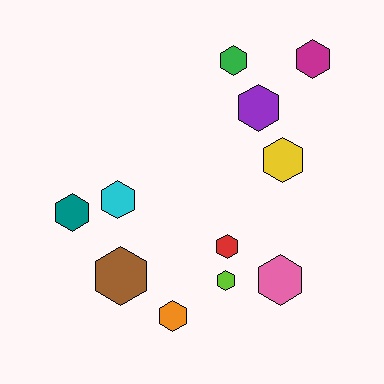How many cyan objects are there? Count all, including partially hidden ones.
There is 1 cyan object.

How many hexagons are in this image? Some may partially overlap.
There are 11 hexagons.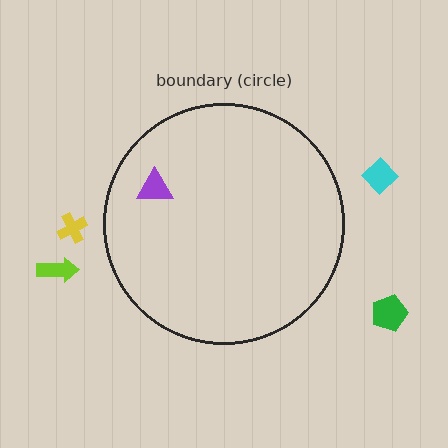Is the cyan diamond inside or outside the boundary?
Outside.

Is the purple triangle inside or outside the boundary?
Inside.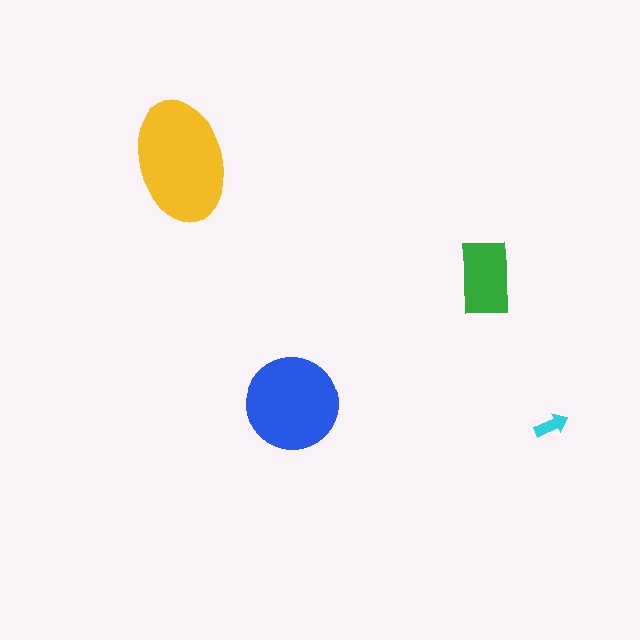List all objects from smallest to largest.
The cyan arrow, the green rectangle, the blue circle, the yellow ellipse.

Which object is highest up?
The yellow ellipse is topmost.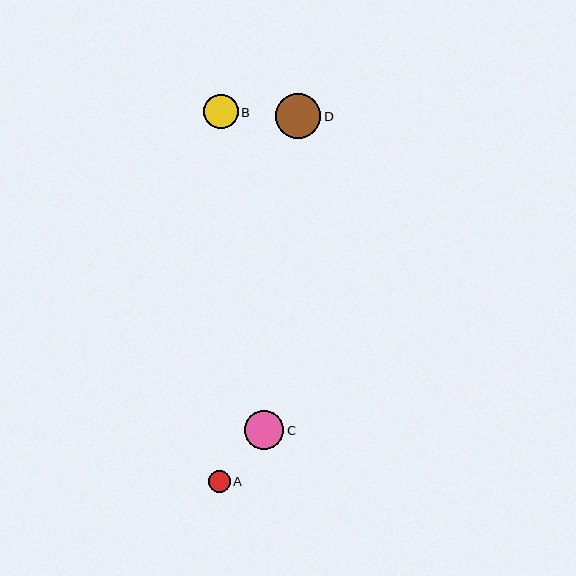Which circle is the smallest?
Circle A is the smallest with a size of approximately 22 pixels.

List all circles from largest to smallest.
From largest to smallest: D, C, B, A.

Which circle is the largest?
Circle D is the largest with a size of approximately 45 pixels.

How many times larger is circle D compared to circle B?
Circle D is approximately 1.3 times the size of circle B.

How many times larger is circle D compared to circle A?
Circle D is approximately 2.1 times the size of circle A.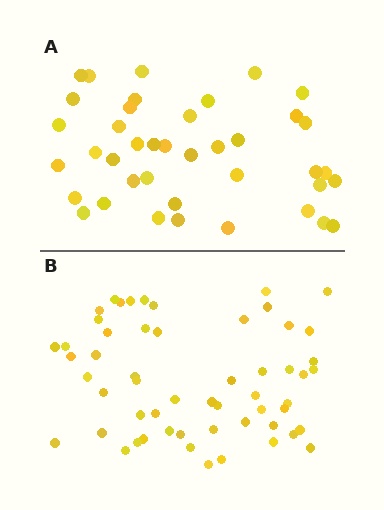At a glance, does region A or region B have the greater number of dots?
Region B (the bottom region) has more dots.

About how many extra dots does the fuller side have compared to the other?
Region B has approximately 15 more dots than region A.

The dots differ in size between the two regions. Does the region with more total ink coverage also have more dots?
No. Region A has more total ink coverage because its dots are larger, but region B actually contains more individual dots. Total area can be misleading — the number of items is what matters here.